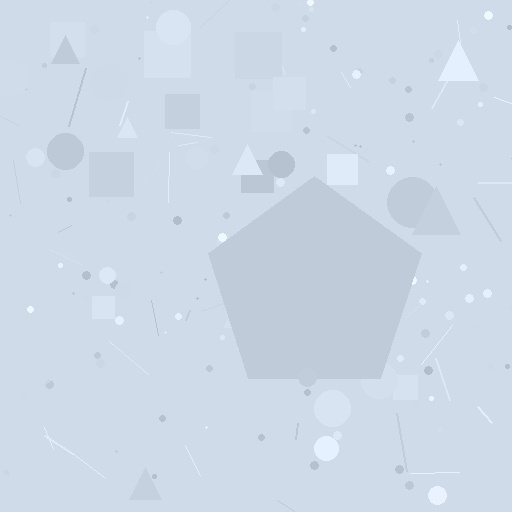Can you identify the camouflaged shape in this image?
The camouflaged shape is a pentagon.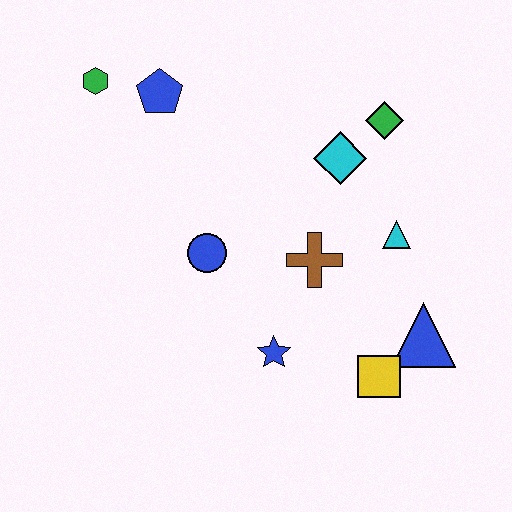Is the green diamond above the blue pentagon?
No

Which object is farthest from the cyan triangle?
The green hexagon is farthest from the cyan triangle.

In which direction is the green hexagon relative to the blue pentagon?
The green hexagon is to the left of the blue pentagon.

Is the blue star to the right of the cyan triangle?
No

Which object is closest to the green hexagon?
The blue pentagon is closest to the green hexagon.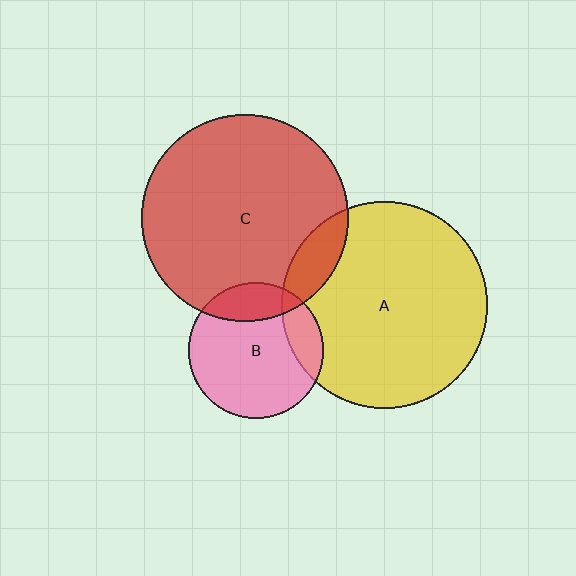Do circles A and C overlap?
Yes.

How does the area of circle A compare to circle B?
Approximately 2.3 times.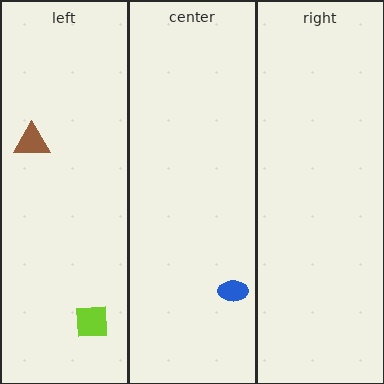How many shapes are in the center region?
1.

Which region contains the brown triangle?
The left region.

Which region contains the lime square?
The left region.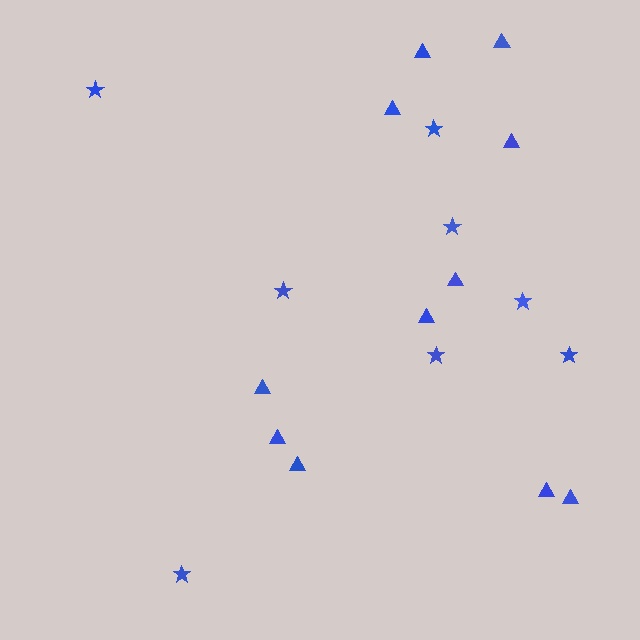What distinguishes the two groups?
There are 2 groups: one group of stars (8) and one group of triangles (11).